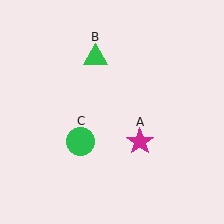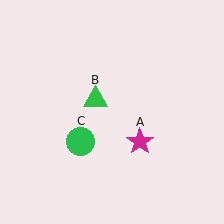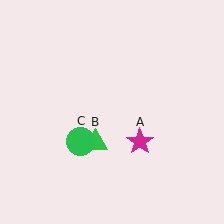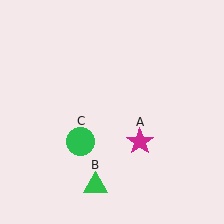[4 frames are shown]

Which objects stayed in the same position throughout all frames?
Magenta star (object A) and green circle (object C) remained stationary.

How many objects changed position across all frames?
1 object changed position: green triangle (object B).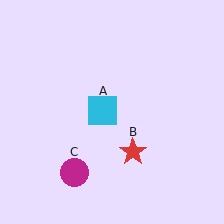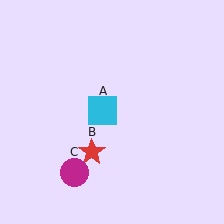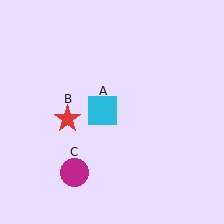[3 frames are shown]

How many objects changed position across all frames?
1 object changed position: red star (object B).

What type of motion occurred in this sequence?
The red star (object B) rotated clockwise around the center of the scene.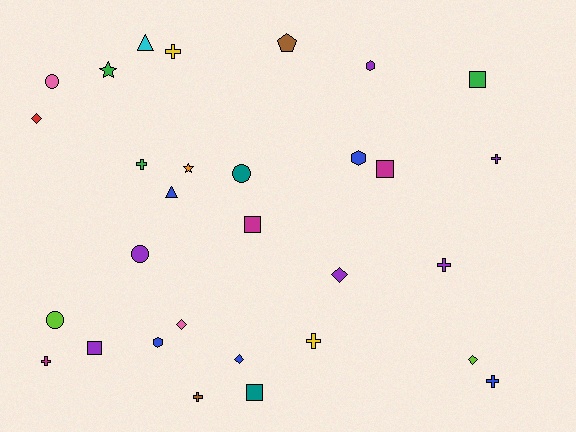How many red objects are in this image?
There is 1 red object.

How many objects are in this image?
There are 30 objects.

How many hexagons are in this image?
There are 3 hexagons.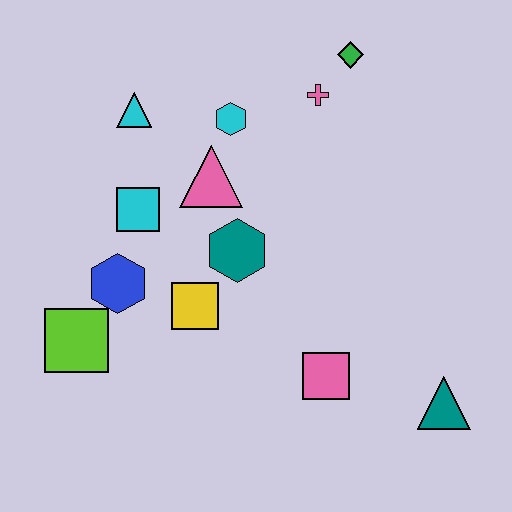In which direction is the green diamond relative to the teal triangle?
The green diamond is above the teal triangle.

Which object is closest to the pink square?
The teal triangle is closest to the pink square.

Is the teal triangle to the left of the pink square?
No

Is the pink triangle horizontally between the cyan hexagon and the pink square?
No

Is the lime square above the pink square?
Yes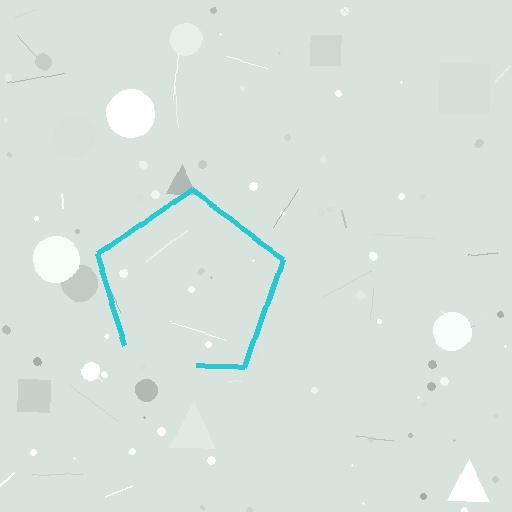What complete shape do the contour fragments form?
The contour fragments form a pentagon.